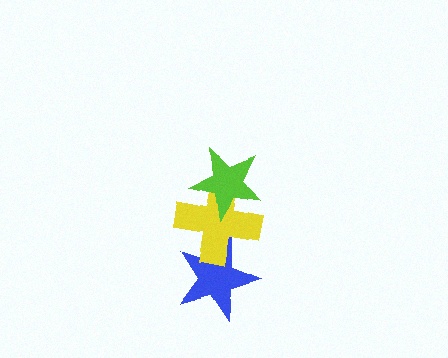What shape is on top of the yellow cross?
The lime star is on top of the yellow cross.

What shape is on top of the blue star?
The yellow cross is on top of the blue star.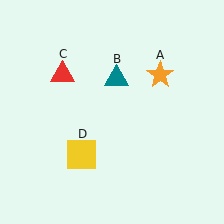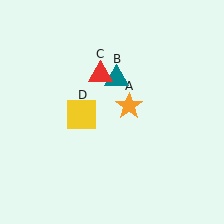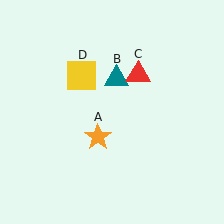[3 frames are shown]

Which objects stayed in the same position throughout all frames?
Teal triangle (object B) remained stationary.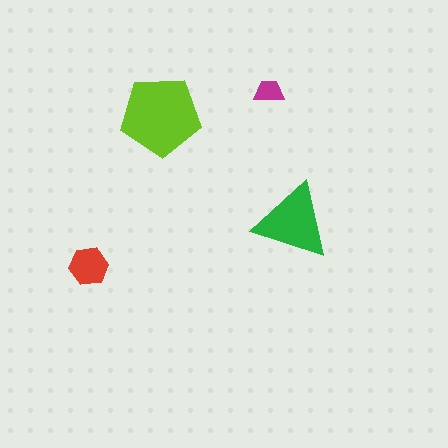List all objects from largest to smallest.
The lime pentagon, the green triangle, the red hexagon, the magenta trapezoid.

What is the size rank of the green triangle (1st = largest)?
2nd.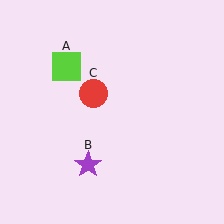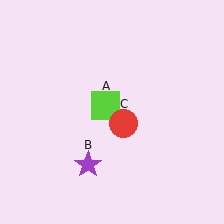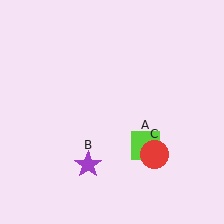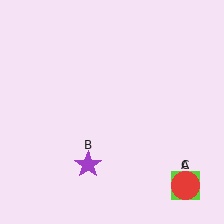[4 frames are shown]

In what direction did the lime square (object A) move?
The lime square (object A) moved down and to the right.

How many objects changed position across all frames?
2 objects changed position: lime square (object A), red circle (object C).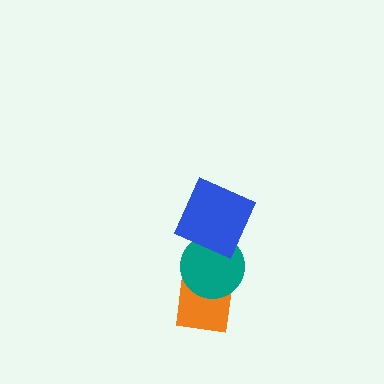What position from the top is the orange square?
The orange square is 3rd from the top.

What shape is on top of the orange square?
The teal circle is on top of the orange square.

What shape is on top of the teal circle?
The blue square is on top of the teal circle.